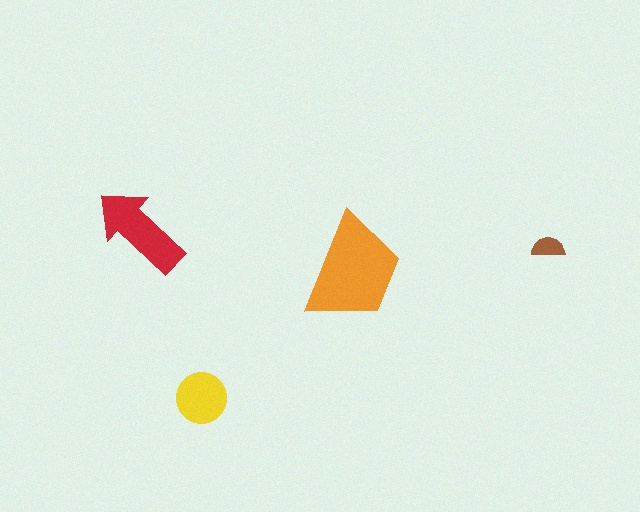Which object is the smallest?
The brown semicircle.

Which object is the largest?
The orange trapezoid.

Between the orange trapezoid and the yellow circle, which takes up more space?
The orange trapezoid.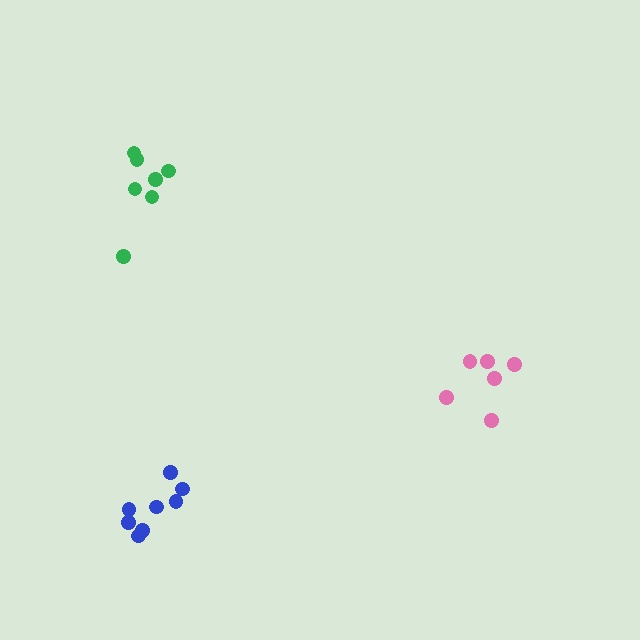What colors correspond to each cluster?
The clusters are colored: pink, green, blue.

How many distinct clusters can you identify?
There are 3 distinct clusters.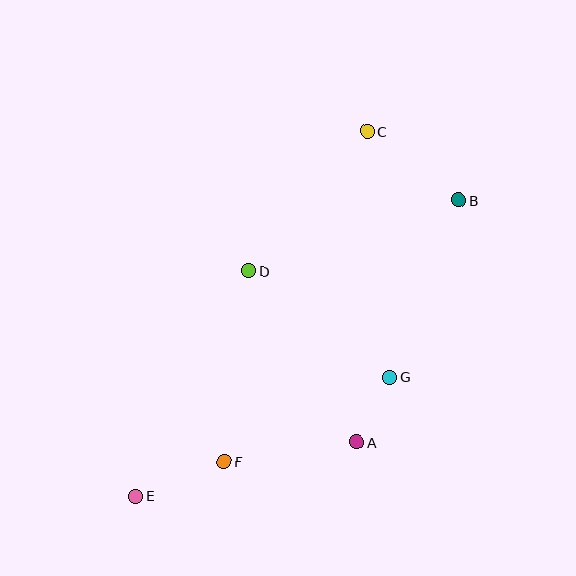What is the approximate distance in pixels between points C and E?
The distance between C and E is approximately 432 pixels.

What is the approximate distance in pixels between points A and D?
The distance between A and D is approximately 202 pixels.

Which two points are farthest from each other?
Points B and E are farthest from each other.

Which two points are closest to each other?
Points A and G are closest to each other.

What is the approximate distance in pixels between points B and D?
The distance between B and D is approximately 221 pixels.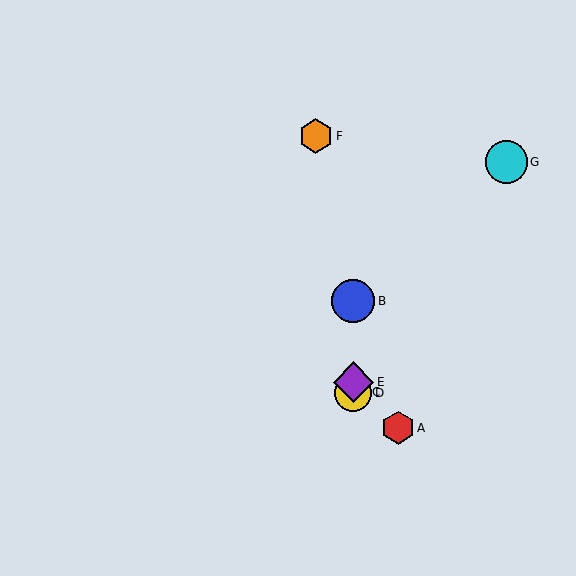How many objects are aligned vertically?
4 objects (B, C, D, E) are aligned vertically.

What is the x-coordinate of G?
Object G is at x≈506.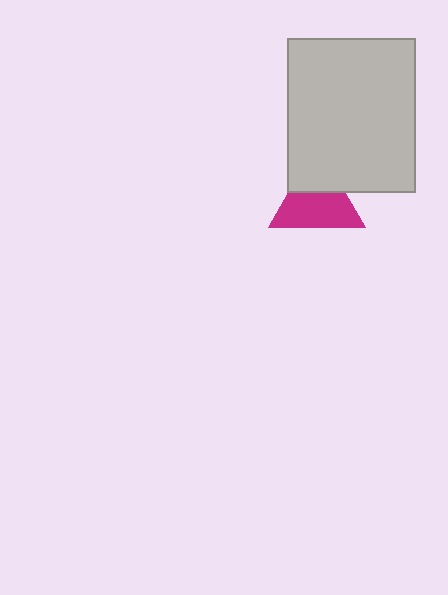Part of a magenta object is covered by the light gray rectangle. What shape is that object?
It is a triangle.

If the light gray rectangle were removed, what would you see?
You would see the complete magenta triangle.